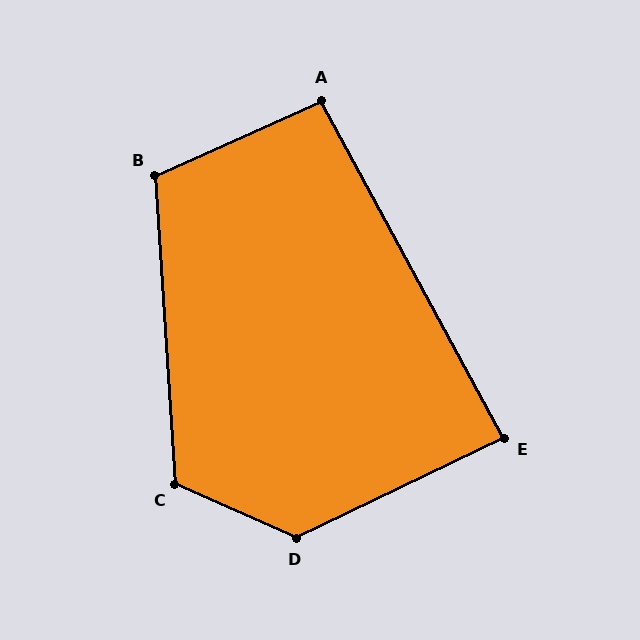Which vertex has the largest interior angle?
D, at approximately 131 degrees.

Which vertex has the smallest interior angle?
E, at approximately 87 degrees.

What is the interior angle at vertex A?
Approximately 94 degrees (approximately right).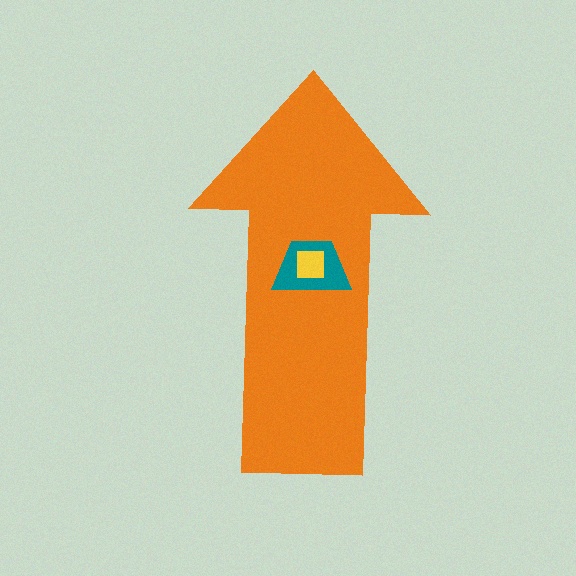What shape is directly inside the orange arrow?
The teal trapezoid.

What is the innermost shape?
The yellow square.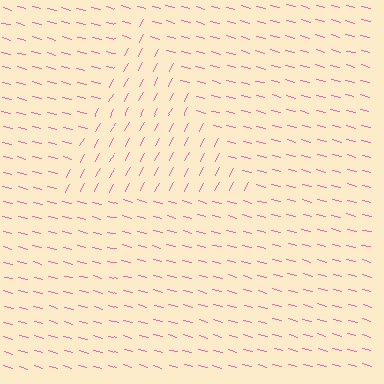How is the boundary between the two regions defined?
The boundary is defined purely by a change in line orientation (approximately 75 degrees difference). All lines are the same color and thickness.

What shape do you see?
I see a triangle.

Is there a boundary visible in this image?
Yes, there is a texture boundary formed by a change in line orientation.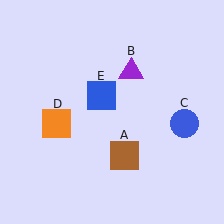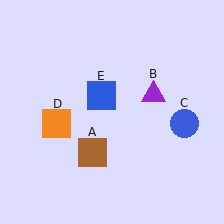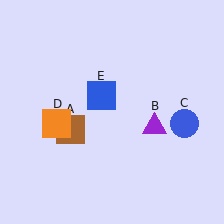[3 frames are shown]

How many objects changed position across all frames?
2 objects changed position: brown square (object A), purple triangle (object B).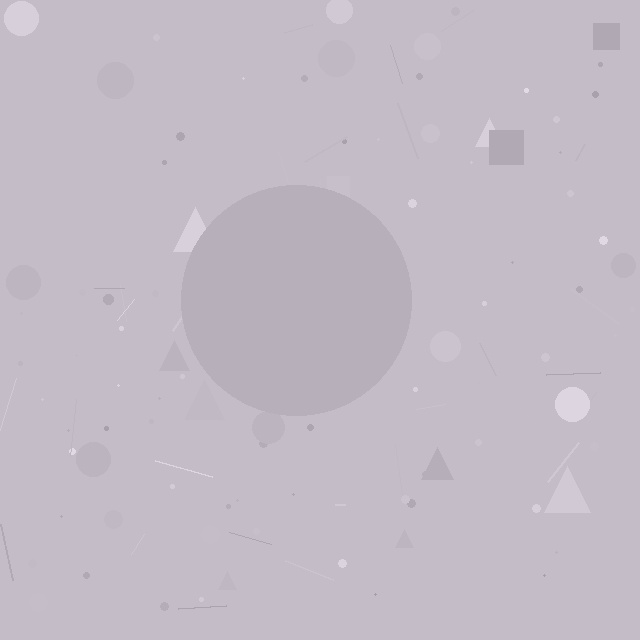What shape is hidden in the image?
A circle is hidden in the image.